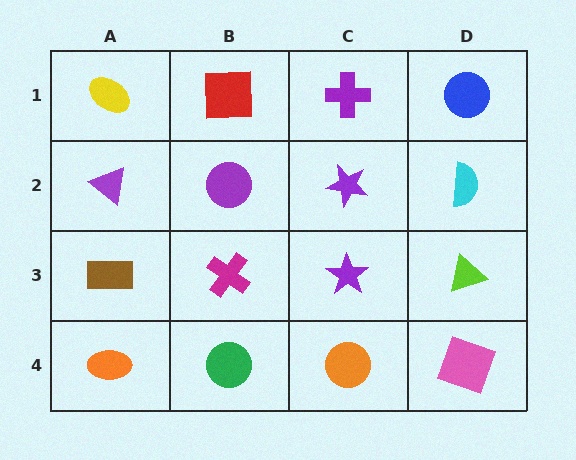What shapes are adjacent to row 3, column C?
A purple star (row 2, column C), an orange circle (row 4, column C), a magenta cross (row 3, column B), a lime triangle (row 3, column D).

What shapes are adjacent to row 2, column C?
A purple cross (row 1, column C), a purple star (row 3, column C), a purple circle (row 2, column B), a cyan semicircle (row 2, column D).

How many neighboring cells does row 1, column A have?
2.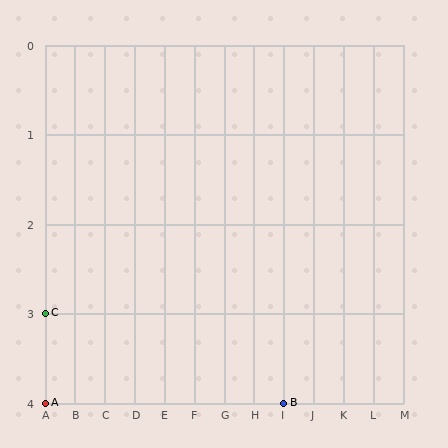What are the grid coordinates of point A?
Point A is at grid coordinates (A, 4).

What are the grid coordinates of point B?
Point B is at grid coordinates (I, 4).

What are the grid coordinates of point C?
Point C is at grid coordinates (A, 3).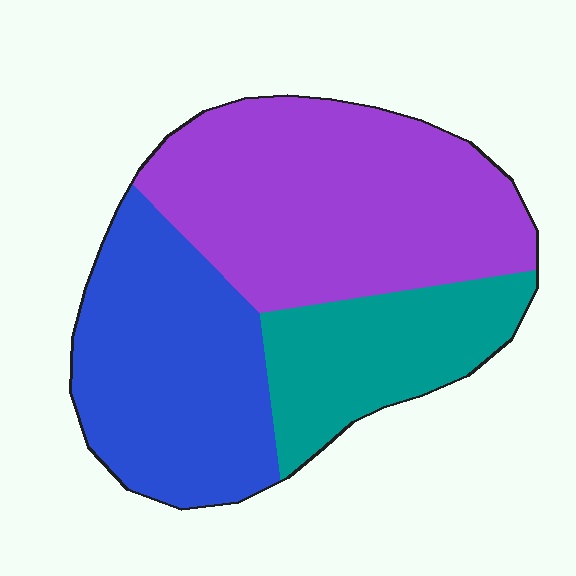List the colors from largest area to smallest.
From largest to smallest: purple, blue, teal.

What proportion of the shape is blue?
Blue takes up about one third (1/3) of the shape.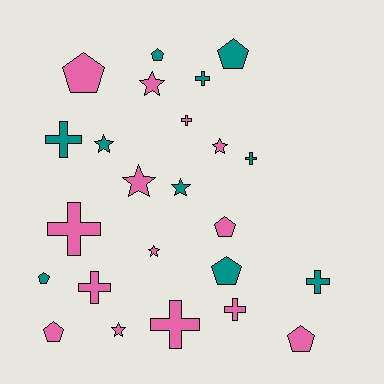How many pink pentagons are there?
There are 4 pink pentagons.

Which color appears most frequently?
Pink, with 14 objects.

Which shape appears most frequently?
Cross, with 9 objects.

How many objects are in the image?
There are 24 objects.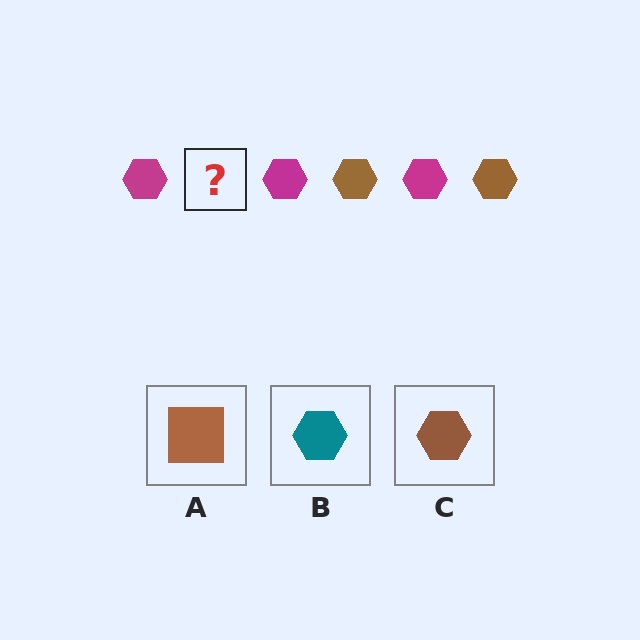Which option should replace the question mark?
Option C.